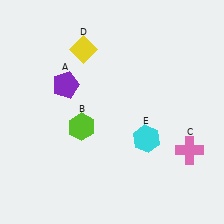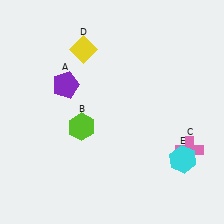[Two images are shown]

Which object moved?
The cyan hexagon (E) moved right.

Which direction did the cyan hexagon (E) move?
The cyan hexagon (E) moved right.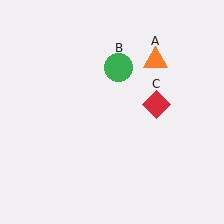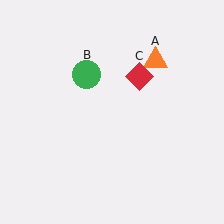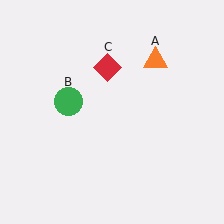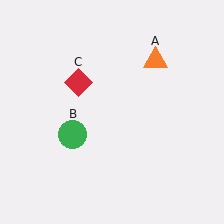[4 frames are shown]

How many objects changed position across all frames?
2 objects changed position: green circle (object B), red diamond (object C).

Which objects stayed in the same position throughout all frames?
Orange triangle (object A) remained stationary.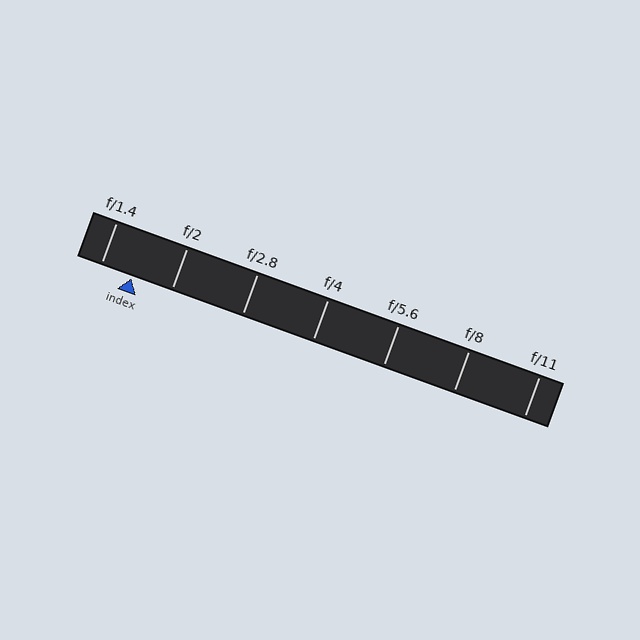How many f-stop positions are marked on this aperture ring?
There are 7 f-stop positions marked.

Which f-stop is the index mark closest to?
The index mark is closest to f/1.4.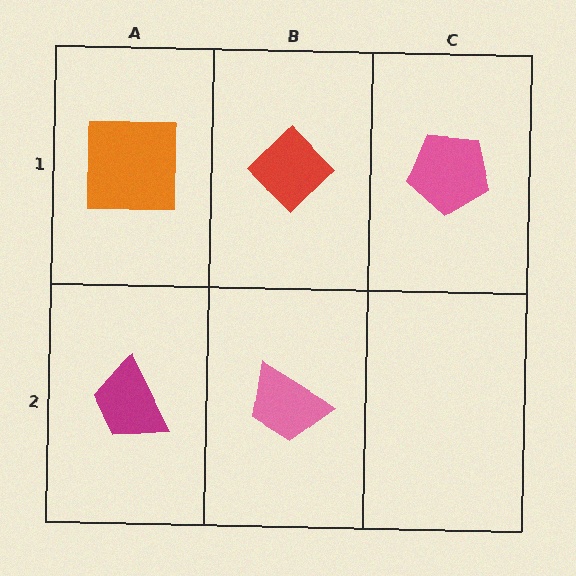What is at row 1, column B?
A red diamond.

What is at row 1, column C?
A pink pentagon.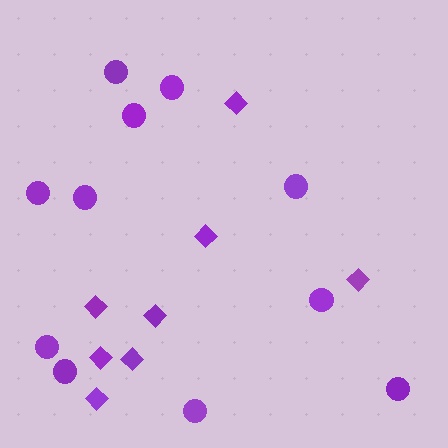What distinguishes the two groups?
There are 2 groups: one group of circles (11) and one group of diamonds (8).